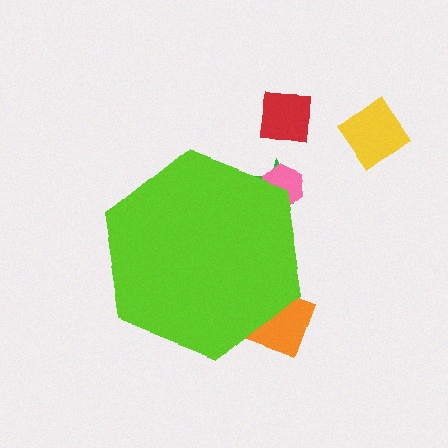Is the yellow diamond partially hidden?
No, the yellow diamond is fully visible.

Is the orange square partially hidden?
Yes, the orange square is partially hidden behind the lime hexagon.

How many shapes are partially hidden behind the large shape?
3 shapes are partially hidden.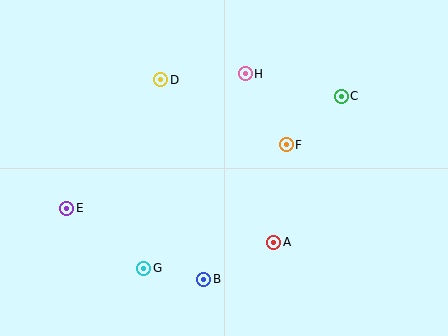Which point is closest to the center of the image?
Point F at (286, 145) is closest to the center.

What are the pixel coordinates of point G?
Point G is at (144, 268).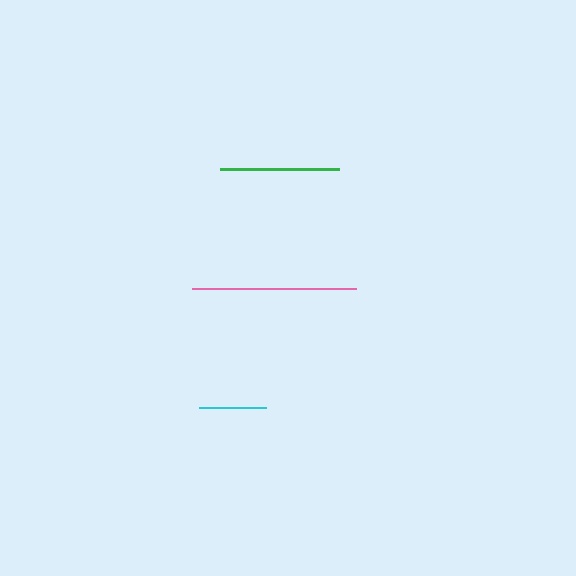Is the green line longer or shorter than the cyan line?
The green line is longer than the cyan line.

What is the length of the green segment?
The green segment is approximately 118 pixels long.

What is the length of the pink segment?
The pink segment is approximately 164 pixels long.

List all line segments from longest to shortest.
From longest to shortest: pink, green, cyan.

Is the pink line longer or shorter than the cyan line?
The pink line is longer than the cyan line.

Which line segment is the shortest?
The cyan line is the shortest at approximately 66 pixels.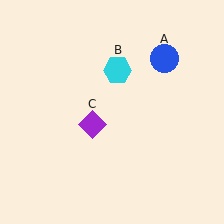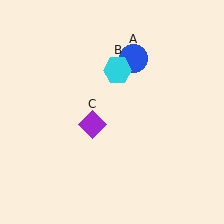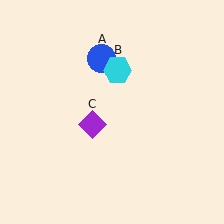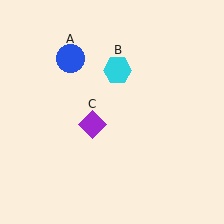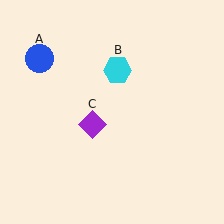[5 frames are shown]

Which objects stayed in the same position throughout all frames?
Cyan hexagon (object B) and purple diamond (object C) remained stationary.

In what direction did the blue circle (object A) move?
The blue circle (object A) moved left.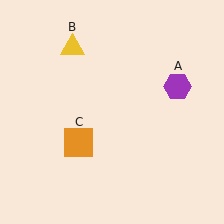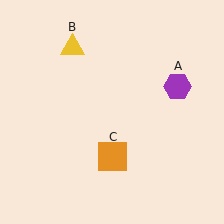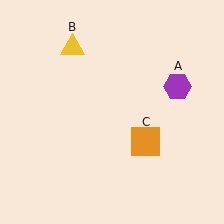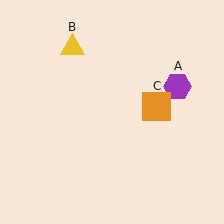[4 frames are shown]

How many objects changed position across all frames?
1 object changed position: orange square (object C).